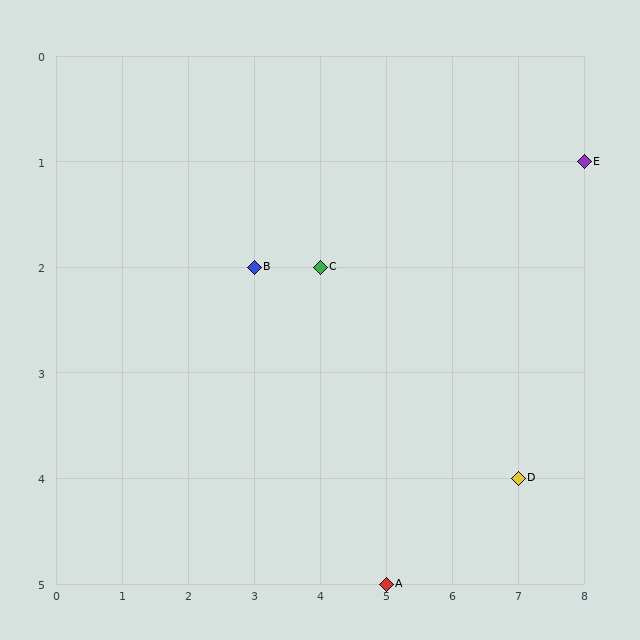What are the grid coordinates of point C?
Point C is at grid coordinates (4, 2).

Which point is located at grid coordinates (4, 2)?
Point C is at (4, 2).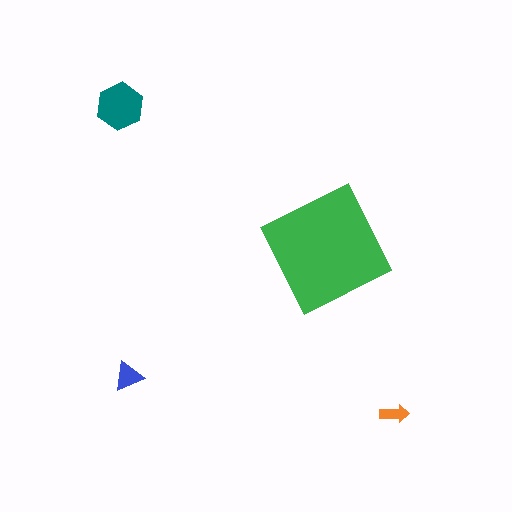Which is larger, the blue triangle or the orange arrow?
The blue triangle.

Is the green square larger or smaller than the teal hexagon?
Larger.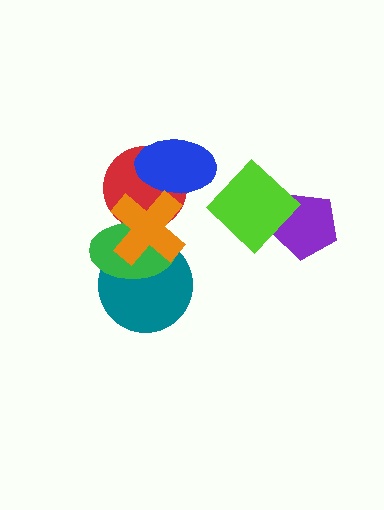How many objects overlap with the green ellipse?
3 objects overlap with the green ellipse.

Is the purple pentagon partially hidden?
Yes, it is partially covered by another shape.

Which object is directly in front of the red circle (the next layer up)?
The green ellipse is directly in front of the red circle.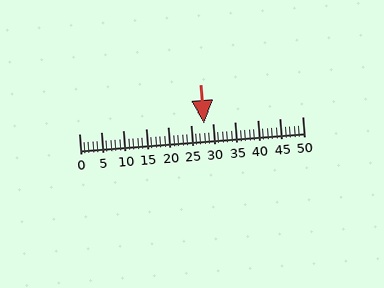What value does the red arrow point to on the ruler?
The red arrow points to approximately 28.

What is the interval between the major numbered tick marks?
The major tick marks are spaced 5 units apart.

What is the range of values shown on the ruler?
The ruler shows values from 0 to 50.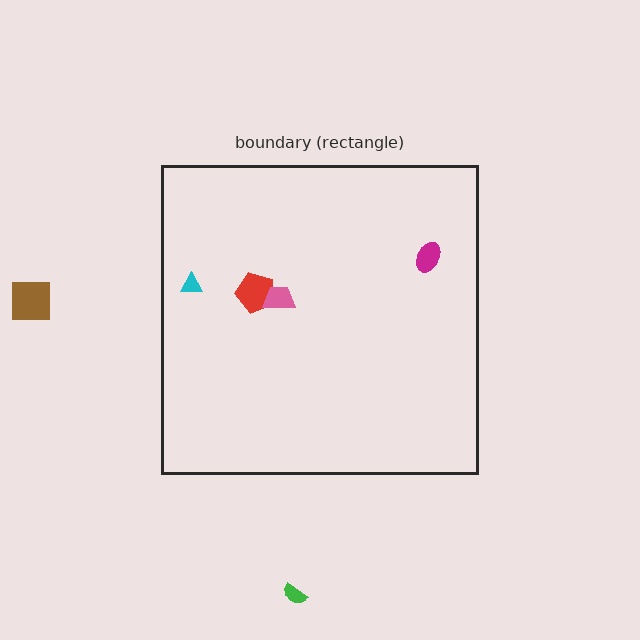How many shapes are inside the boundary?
4 inside, 2 outside.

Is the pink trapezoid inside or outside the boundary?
Inside.